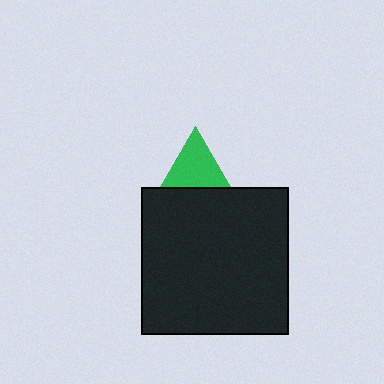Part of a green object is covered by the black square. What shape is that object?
It is a triangle.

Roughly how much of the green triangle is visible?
About half of it is visible (roughly 55%).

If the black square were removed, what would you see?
You would see the complete green triangle.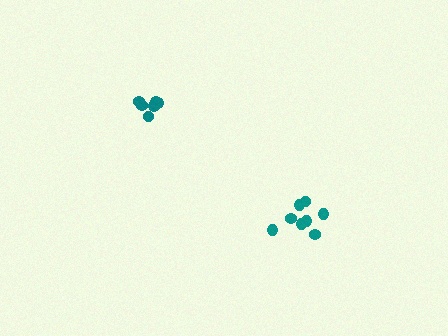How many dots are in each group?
Group 1: 8 dots, Group 2: 6 dots (14 total).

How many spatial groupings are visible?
There are 2 spatial groupings.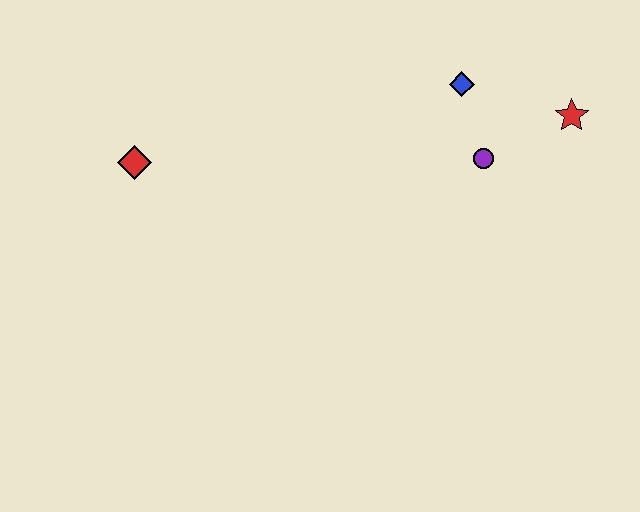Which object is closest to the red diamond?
The blue diamond is closest to the red diamond.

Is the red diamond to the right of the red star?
No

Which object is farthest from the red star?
The red diamond is farthest from the red star.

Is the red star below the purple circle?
No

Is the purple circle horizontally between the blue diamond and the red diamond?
No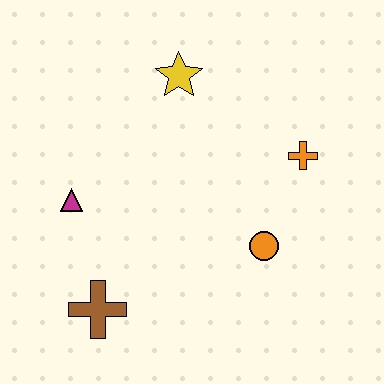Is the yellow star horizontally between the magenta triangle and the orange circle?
Yes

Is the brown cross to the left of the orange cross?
Yes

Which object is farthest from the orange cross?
The brown cross is farthest from the orange cross.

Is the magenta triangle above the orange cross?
No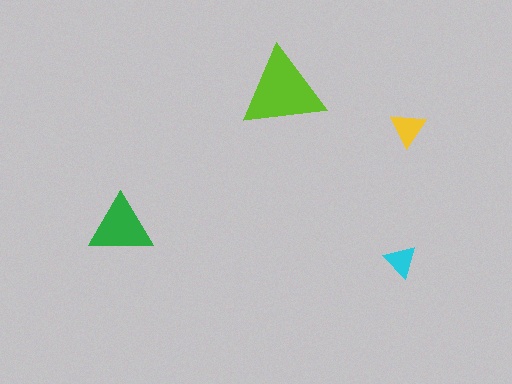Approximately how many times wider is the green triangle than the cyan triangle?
About 2 times wider.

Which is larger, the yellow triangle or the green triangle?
The green one.